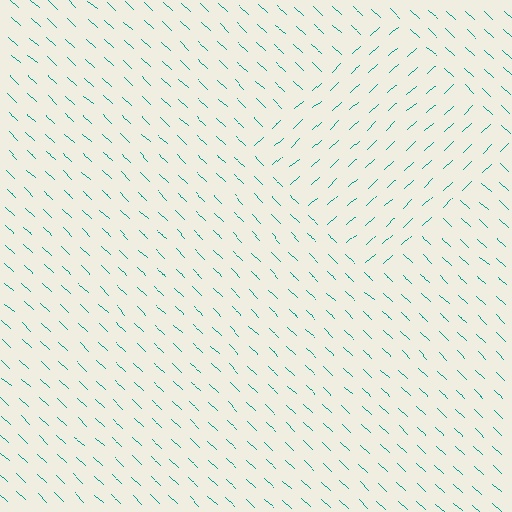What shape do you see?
I see a diamond.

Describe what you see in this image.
The image is filled with small teal line segments. A diamond region in the image has lines oriented differently from the surrounding lines, creating a visible texture boundary.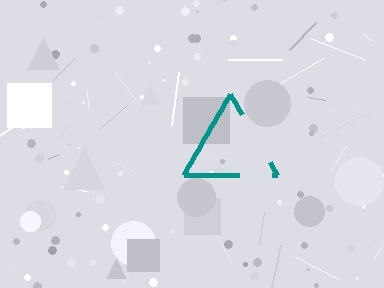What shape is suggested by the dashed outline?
The dashed outline suggests a triangle.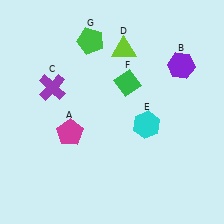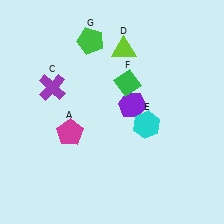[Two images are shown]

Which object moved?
The purple hexagon (B) moved left.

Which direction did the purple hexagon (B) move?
The purple hexagon (B) moved left.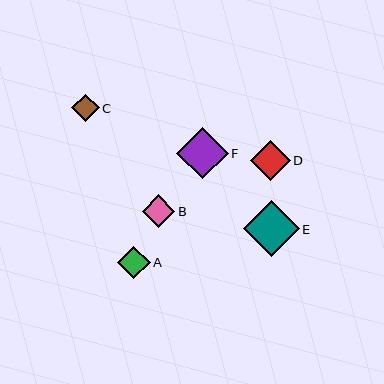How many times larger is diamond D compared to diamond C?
Diamond D is approximately 1.5 times the size of diamond C.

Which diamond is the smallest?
Diamond C is the smallest with a size of approximately 27 pixels.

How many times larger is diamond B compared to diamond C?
Diamond B is approximately 1.2 times the size of diamond C.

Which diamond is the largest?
Diamond E is the largest with a size of approximately 55 pixels.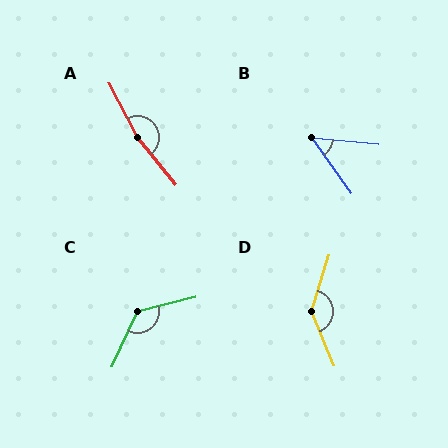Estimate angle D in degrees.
Approximately 141 degrees.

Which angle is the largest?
A, at approximately 169 degrees.